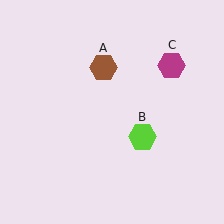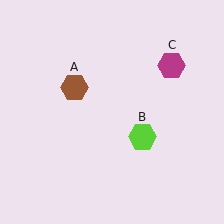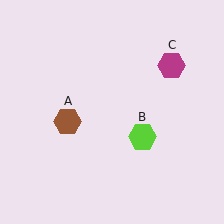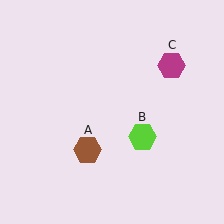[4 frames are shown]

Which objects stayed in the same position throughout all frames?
Lime hexagon (object B) and magenta hexagon (object C) remained stationary.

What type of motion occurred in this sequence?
The brown hexagon (object A) rotated counterclockwise around the center of the scene.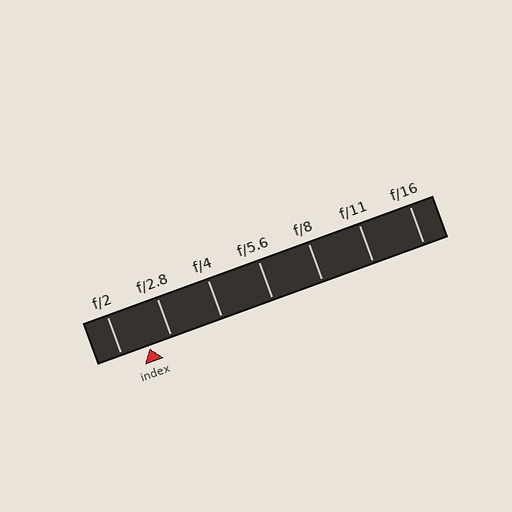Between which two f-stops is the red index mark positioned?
The index mark is between f/2 and f/2.8.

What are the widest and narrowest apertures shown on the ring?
The widest aperture shown is f/2 and the narrowest is f/16.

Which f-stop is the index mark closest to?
The index mark is closest to f/2.8.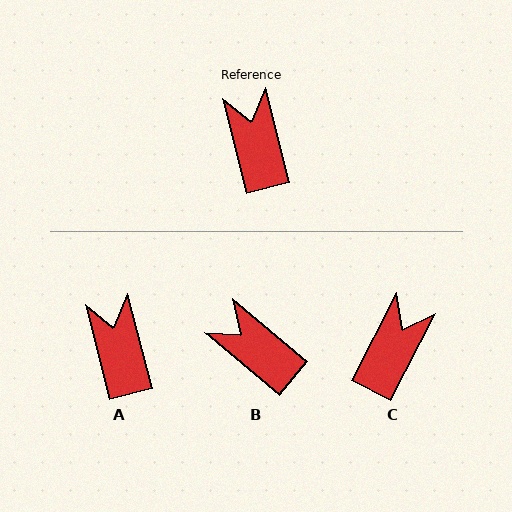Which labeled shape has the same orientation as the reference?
A.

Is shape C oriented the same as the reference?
No, it is off by about 42 degrees.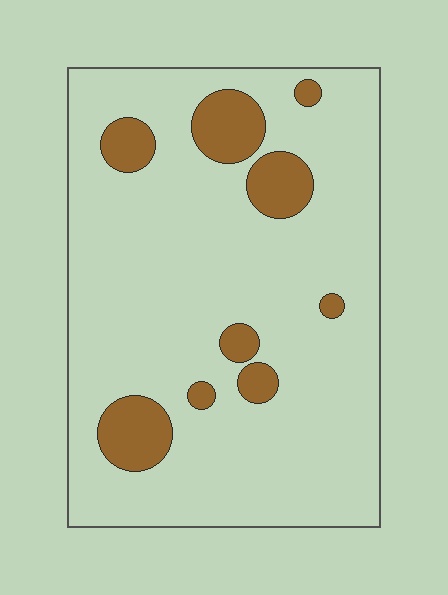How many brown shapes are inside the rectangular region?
9.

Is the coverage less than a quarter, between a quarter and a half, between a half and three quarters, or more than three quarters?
Less than a quarter.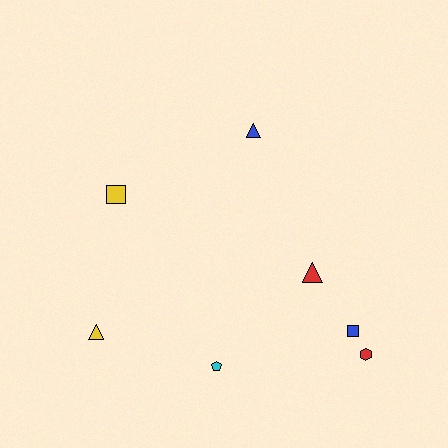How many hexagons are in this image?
There is 1 hexagon.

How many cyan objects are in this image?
There is 1 cyan object.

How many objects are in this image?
There are 7 objects.